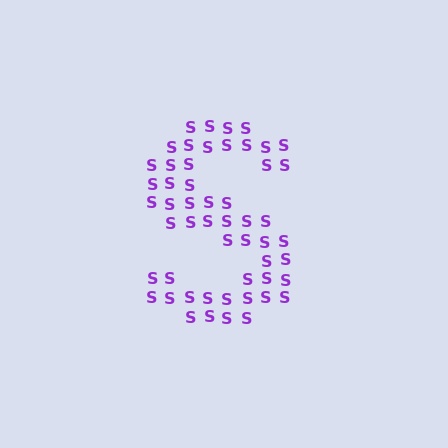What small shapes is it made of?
It is made of small letter S's.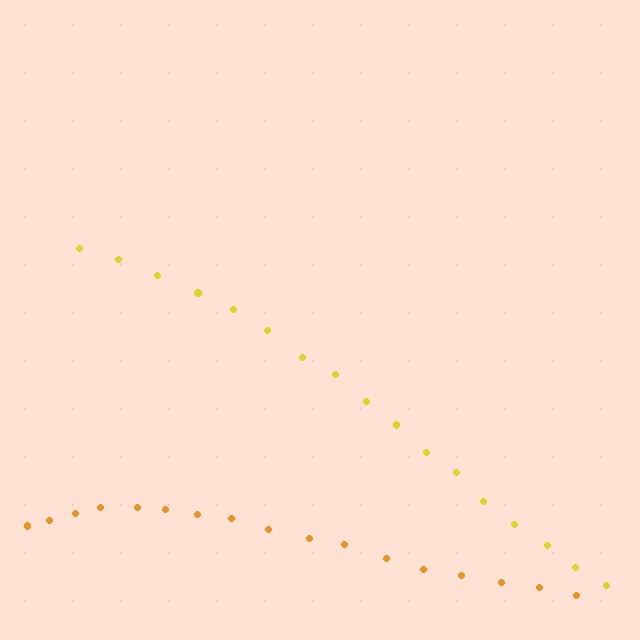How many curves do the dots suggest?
There are 2 distinct paths.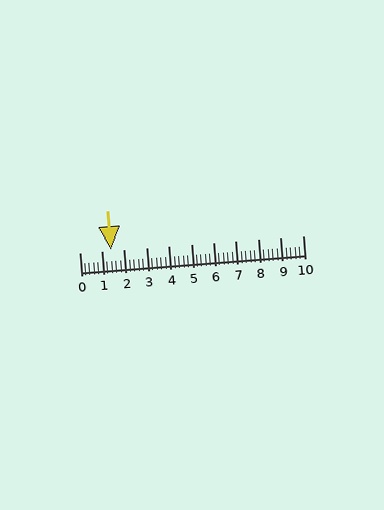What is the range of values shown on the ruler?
The ruler shows values from 0 to 10.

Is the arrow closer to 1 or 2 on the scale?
The arrow is closer to 1.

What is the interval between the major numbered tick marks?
The major tick marks are spaced 1 units apart.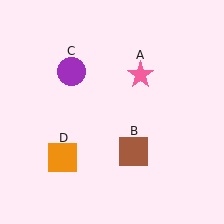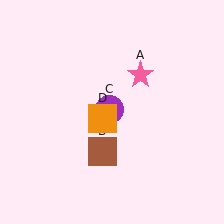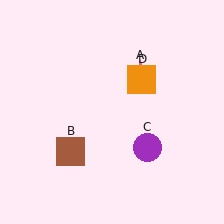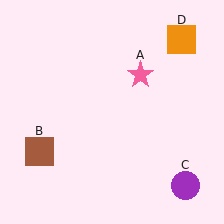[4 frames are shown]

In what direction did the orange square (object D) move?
The orange square (object D) moved up and to the right.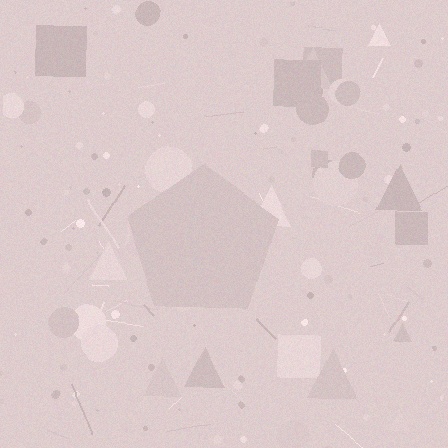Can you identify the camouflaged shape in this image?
The camouflaged shape is a pentagon.